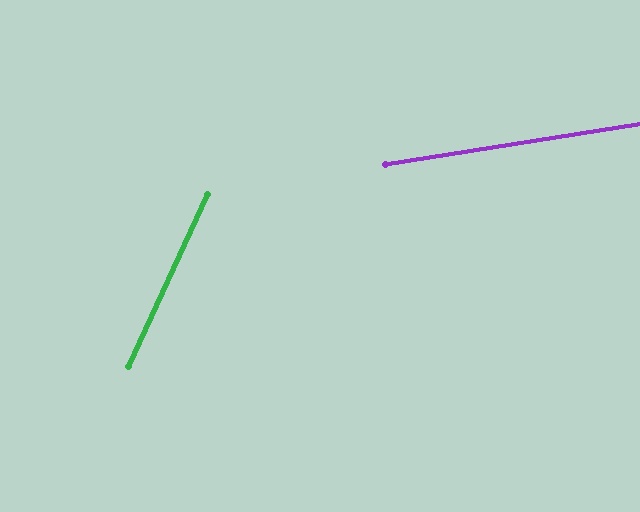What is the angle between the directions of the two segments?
Approximately 56 degrees.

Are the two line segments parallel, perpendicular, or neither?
Neither parallel nor perpendicular — they differ by about 56°.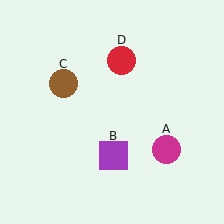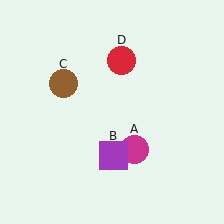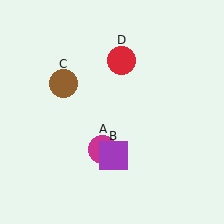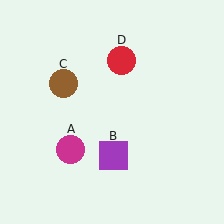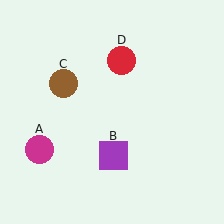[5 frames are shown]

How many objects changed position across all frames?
1 object changed position: magenta circle (object A).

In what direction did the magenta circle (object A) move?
The magenta circle (object A) moved left.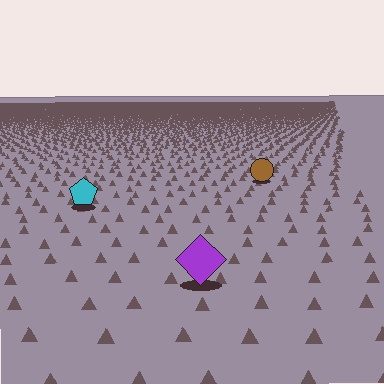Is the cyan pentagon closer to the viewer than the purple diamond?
No. The purple diamond is closer — you can tell from the texture gradient: the ground texture is coarser near it.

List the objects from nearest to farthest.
From nearest to farthest: the purple diamond, the cyan pentagon, the brown circle.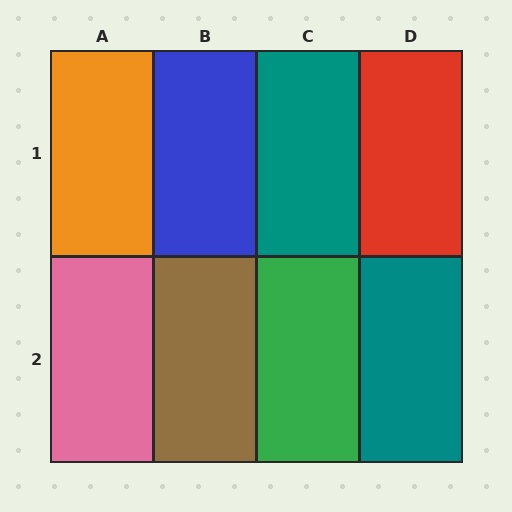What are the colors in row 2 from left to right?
Pink, brown, green, teal.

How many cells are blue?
1 cell is blue.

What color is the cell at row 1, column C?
Teal.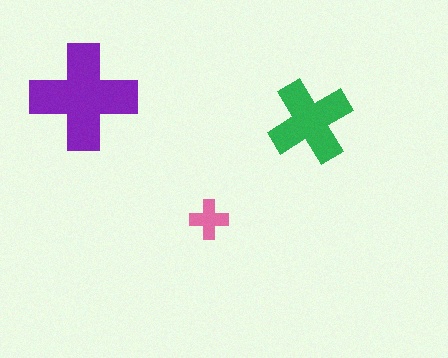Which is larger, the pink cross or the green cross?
The green one.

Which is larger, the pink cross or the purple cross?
The purple one.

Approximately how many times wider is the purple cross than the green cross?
About 1.5 times wider.